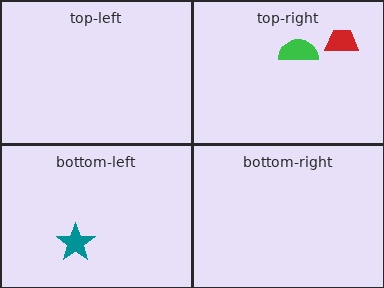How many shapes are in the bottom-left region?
1.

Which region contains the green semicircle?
The top-right region.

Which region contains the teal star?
The bottom-left region.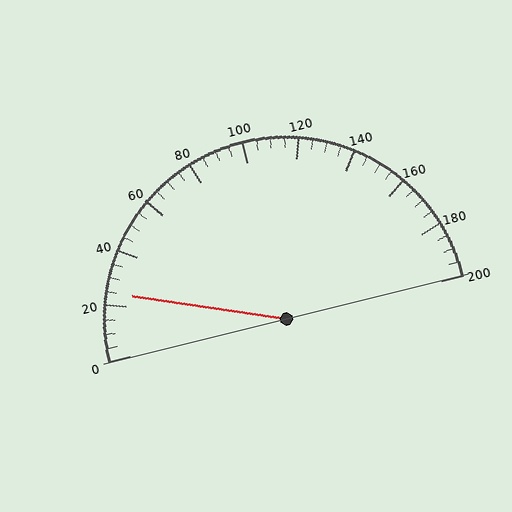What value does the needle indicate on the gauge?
The needle indicates approximately 25.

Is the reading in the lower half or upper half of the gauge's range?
The reading is in the lower half of the range (0 to 200).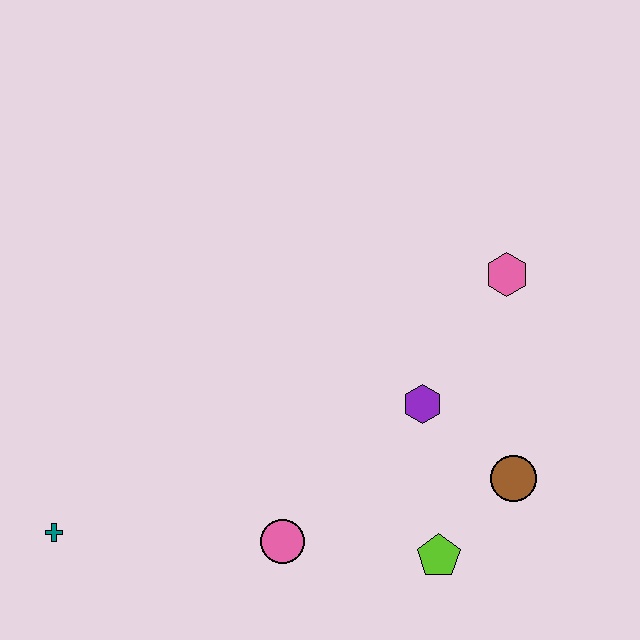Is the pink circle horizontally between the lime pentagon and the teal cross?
Yes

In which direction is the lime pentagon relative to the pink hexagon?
The lime pentagon is below the pink hexagon.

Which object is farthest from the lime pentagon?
The teal cross is farthest from the lime pentagon.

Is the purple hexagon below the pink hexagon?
Yes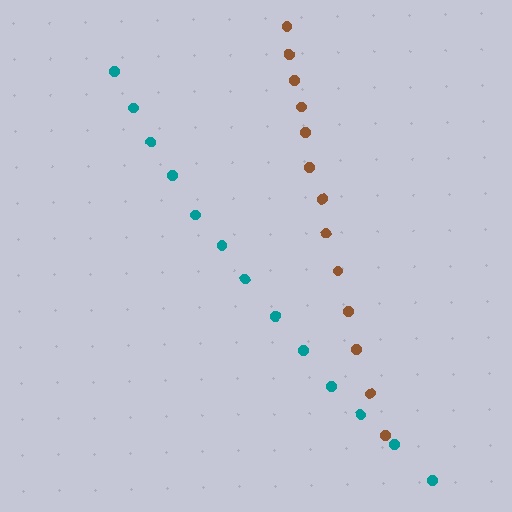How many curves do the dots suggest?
There are 2 distinct paths.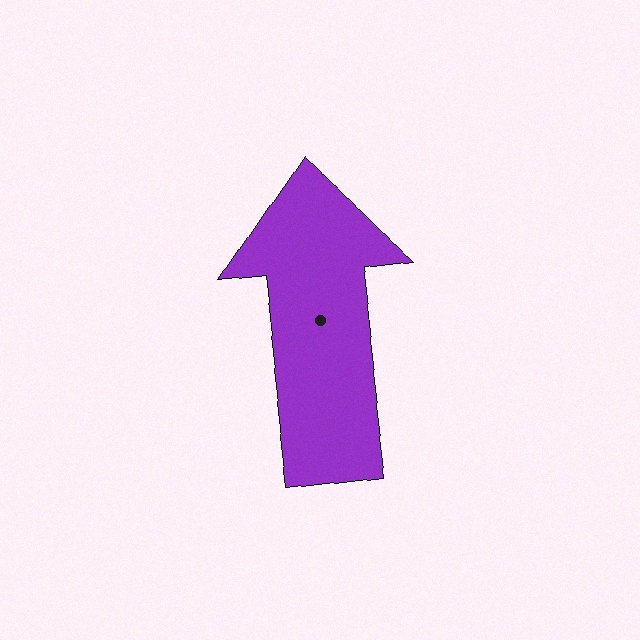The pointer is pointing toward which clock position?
Roughly 12 o'clock.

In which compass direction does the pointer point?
North.